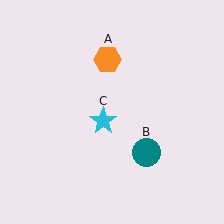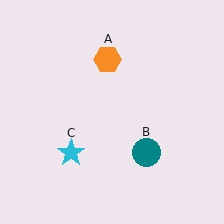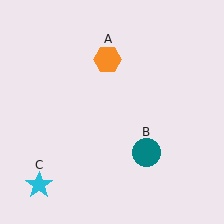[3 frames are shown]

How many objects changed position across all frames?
1 object changed position: cyan star (object C).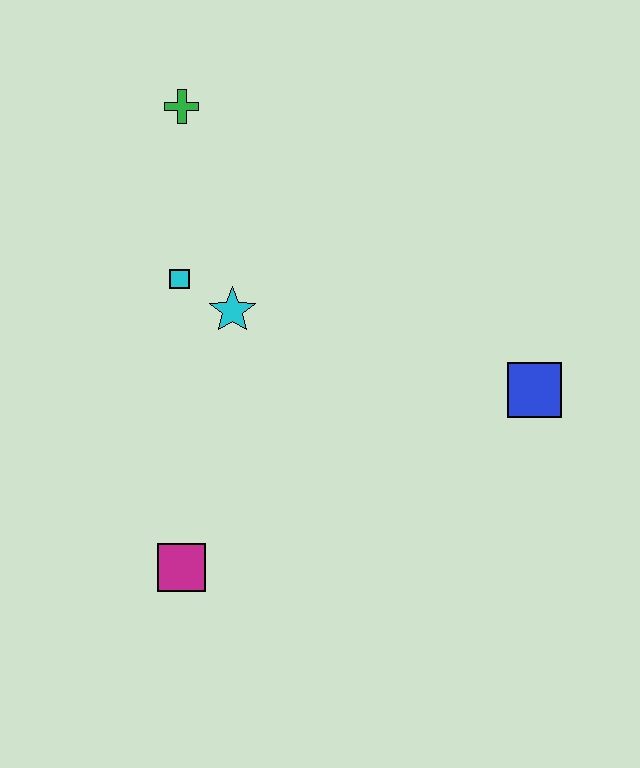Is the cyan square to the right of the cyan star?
No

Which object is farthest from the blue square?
The green cross is farthest from the blue square.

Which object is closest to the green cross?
The cyan square is closest to the green cross.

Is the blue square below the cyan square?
Yes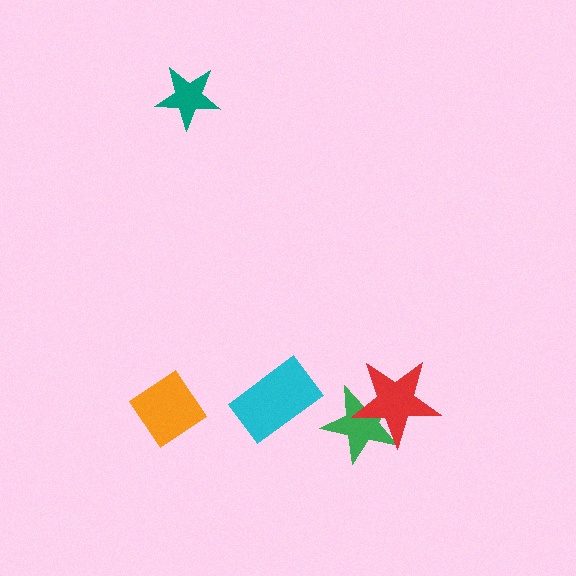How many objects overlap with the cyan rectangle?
0 objects overlap with the cyan rectangle.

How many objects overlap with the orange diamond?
0 objects overlap with the orange diamond.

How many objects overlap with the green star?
1 object overlaps with the green star.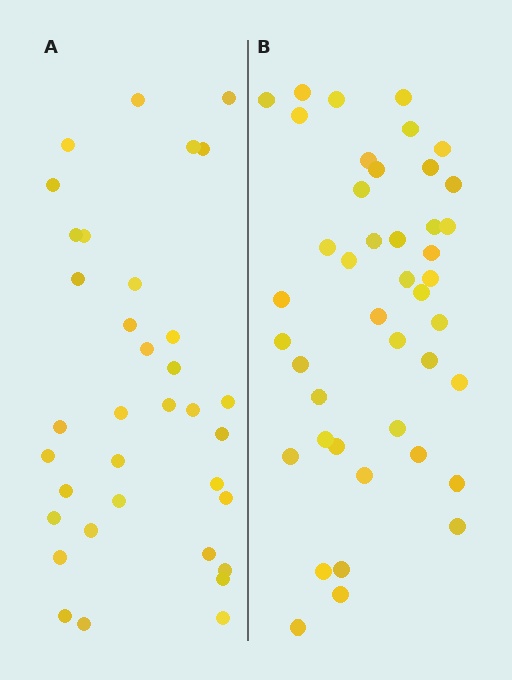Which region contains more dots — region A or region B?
Region B (the right region) has more dots.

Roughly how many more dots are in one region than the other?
Region B has roughly 8 or so more dots than region A.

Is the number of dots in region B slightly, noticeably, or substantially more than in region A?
Region B has only slightly more — the two regions are fairly close. The ratio is roughly 1.2 to 1.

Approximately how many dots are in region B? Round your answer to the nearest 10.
About 40 dots. (The exact count is 43, which rounds to 40.)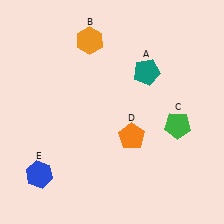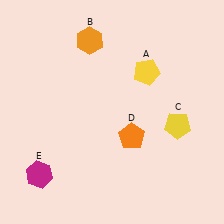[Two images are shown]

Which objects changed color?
A changed from teal to yellow. C changed from green to yellow. E changed from blue to magenta.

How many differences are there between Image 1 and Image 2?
There are 3 differences between the two images.